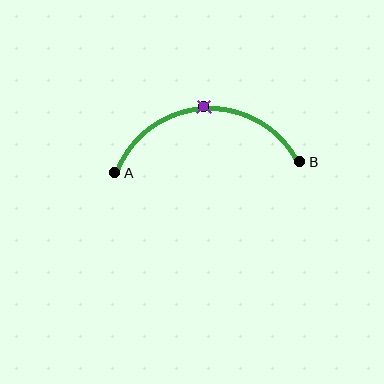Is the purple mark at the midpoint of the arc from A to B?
Yes. The purple mark lies on the arc at equal arc-length from both A and B — it is the arc midpoint.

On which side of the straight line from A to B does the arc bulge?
The arc bulges above the straight line connecting A and B.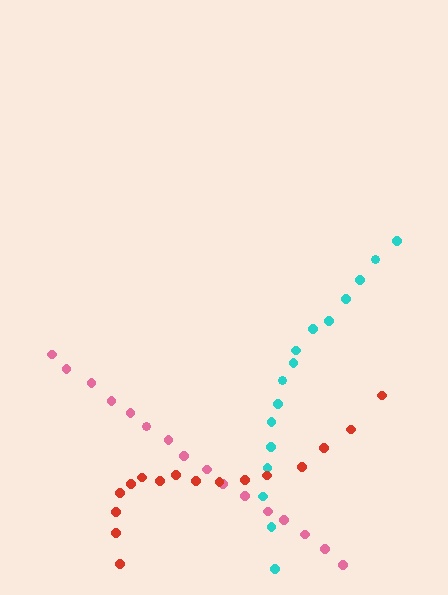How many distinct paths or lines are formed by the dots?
There are 3 distinct paths.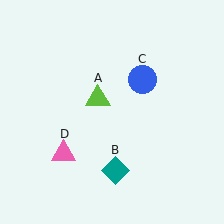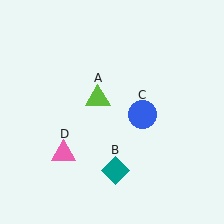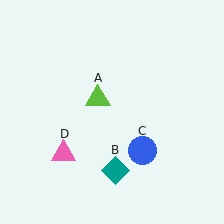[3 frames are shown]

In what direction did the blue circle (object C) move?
The blue circle (object C) moved down.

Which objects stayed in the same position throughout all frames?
Lime triangle (object A) and teal diamond (object B) and pink triangle (object D) remained stationary.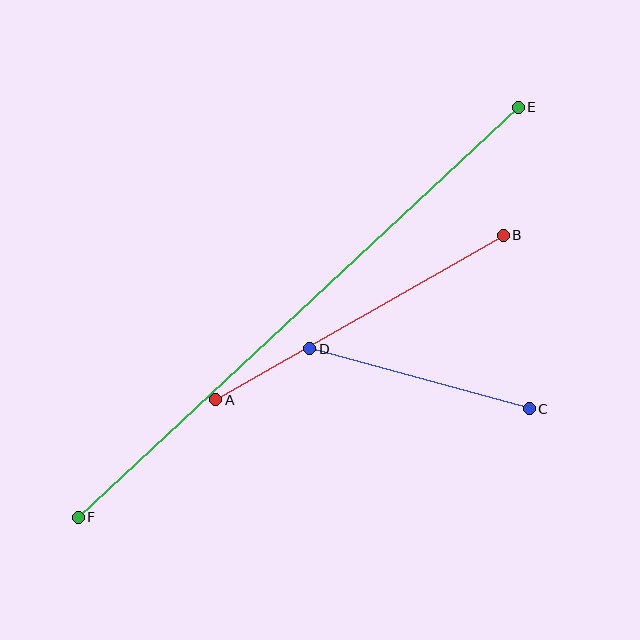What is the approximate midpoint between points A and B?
The midpoint is at approximately (360, 317) pixels.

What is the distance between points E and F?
The distance is approximately 602 pixels.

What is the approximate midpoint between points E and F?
The midpoint is at approximately (298, 312) pixels.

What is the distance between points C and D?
The distance is approximately 227 pixels.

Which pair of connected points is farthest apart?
Points E and F are farthest apart.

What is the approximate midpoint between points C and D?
The midpoint is at approximately (419, 379) pixels.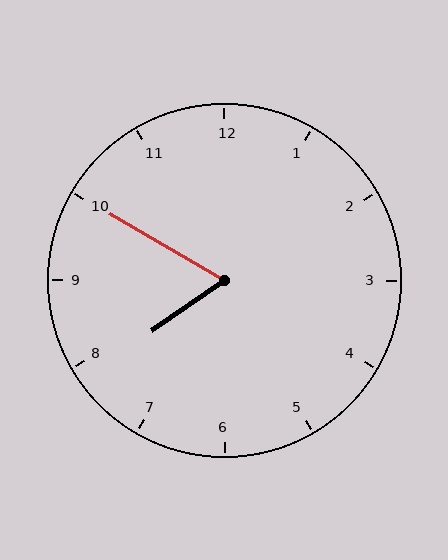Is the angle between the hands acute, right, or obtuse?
It is acute.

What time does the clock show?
7:50.